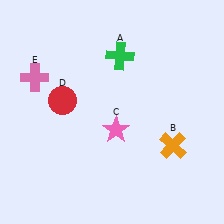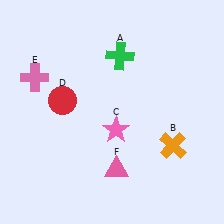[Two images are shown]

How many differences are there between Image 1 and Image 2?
There is 1 difference between the two images.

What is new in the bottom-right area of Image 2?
A pink triangle (F) was added in the bottom-right area of Image 2.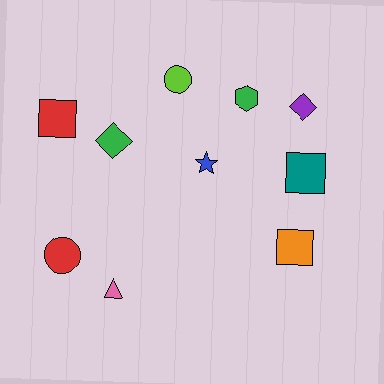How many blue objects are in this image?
There is 1 blue object.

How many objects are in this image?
There are 10 objects.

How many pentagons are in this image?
There are no pentagons.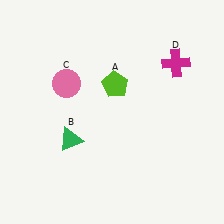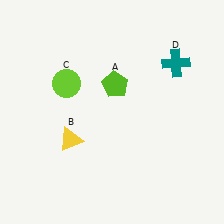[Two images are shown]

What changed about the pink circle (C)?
In Image 1, C is pink. In Image 2, it changed to lime.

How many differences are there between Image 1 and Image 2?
There are 3 differences between the two images.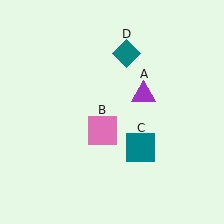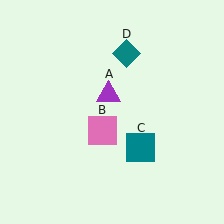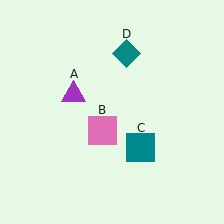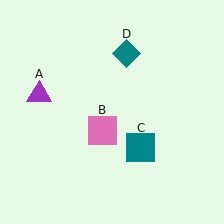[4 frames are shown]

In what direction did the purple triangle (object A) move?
The purple triangle (object A) moved left.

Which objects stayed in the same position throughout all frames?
Pink square (object B) and teal square (object C) and teal diamond (object D) remained stationary.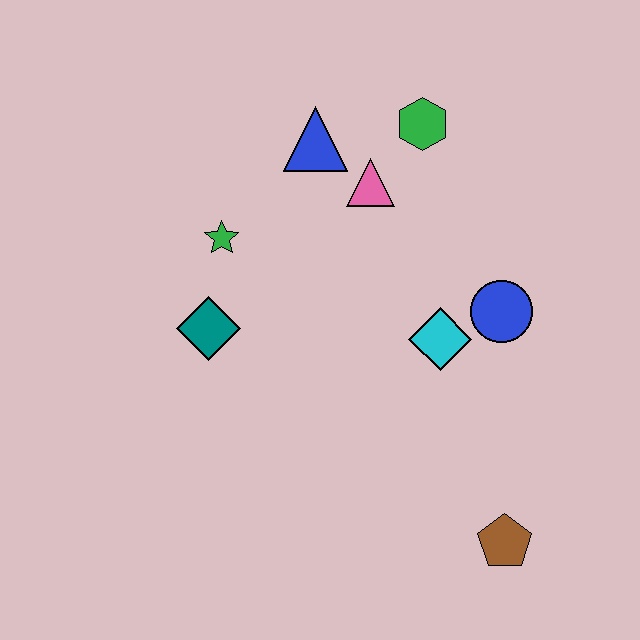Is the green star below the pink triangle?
Yes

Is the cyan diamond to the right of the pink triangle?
Yes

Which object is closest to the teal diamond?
The green star is closest to the teal diamond.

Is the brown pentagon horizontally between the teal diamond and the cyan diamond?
No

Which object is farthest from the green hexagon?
The brown pentagon is farthest from the green hexagon.